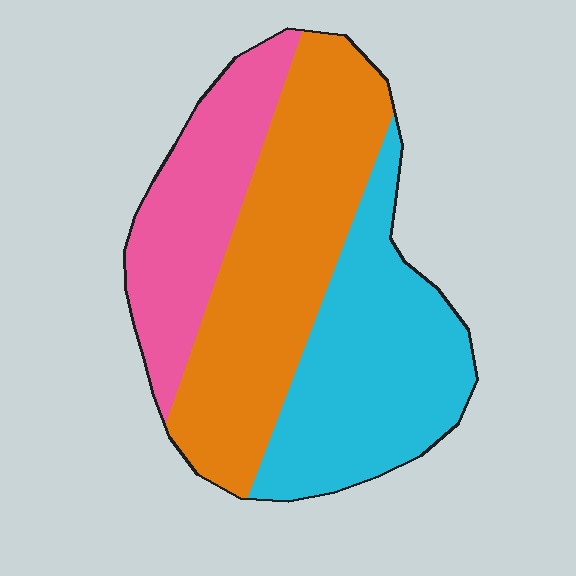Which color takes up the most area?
Orange, at roughly 40%.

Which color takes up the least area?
Pink, at roughly 25%.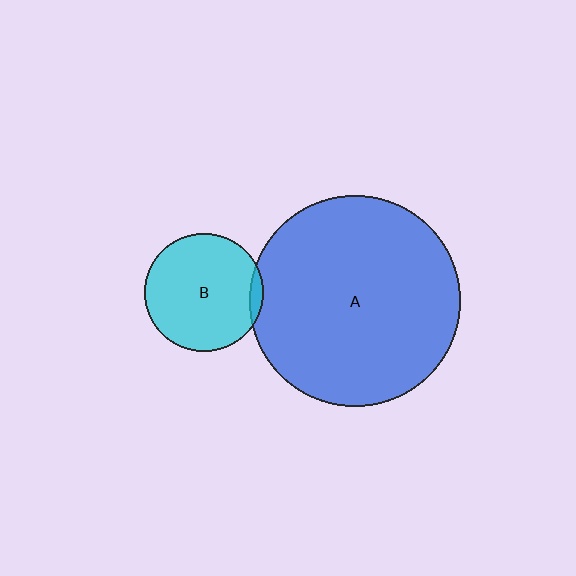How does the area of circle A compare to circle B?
Approximately 3.2 times.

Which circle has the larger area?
Circle A (blue).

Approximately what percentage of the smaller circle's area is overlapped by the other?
Approximately 5%.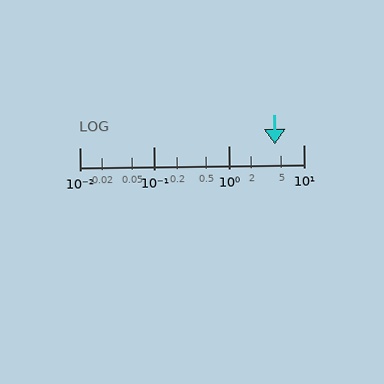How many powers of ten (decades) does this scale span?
The scale spans 3 decades, from 0.01 to 10.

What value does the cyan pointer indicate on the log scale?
The pointer indicates approximately 4.1.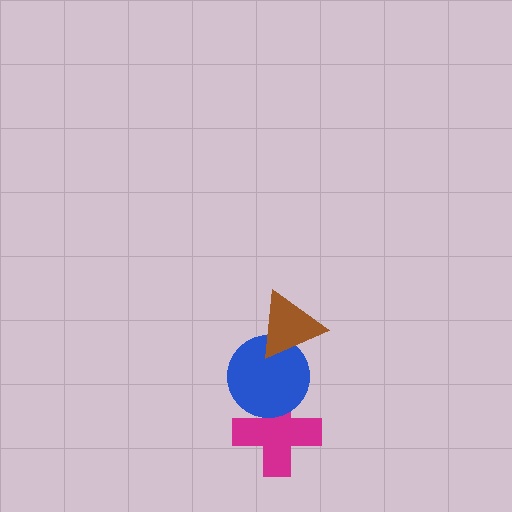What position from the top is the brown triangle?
The brown triangle is 1st from the top.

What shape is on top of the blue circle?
The brown triangle is on top of the blue circle.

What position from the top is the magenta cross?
The magenta cross is 3rd from the top.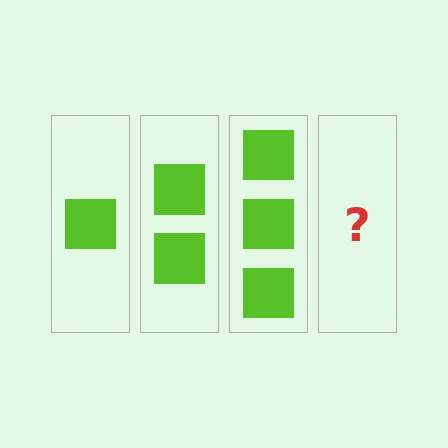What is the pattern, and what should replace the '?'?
The pattern is that each step adds one more square. The '?' should be 4 squares.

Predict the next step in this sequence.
The next step is 4 squares.